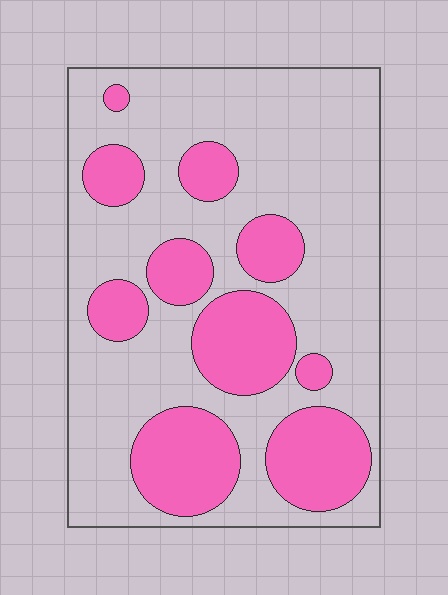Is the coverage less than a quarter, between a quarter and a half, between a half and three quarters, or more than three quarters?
Between a quarter and a half.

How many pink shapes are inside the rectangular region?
10.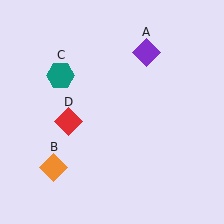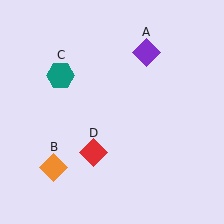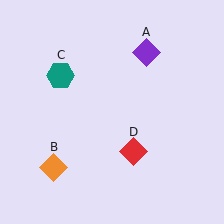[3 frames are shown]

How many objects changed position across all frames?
1 object changed position: red diamond (object D).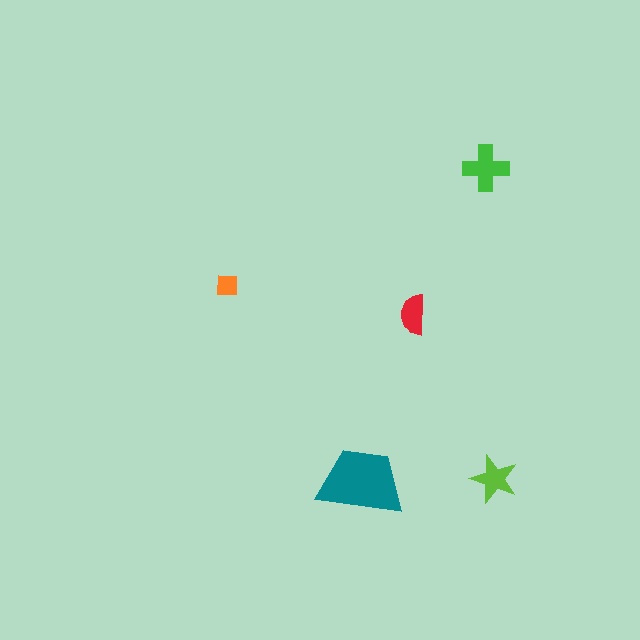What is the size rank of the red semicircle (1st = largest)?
4th.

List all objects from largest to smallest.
The teal trapezoid, the green cross, the lime star, the red semicircle, the orange square.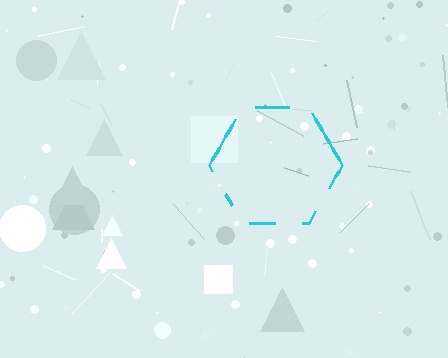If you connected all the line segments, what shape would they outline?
They would outline a hexagon.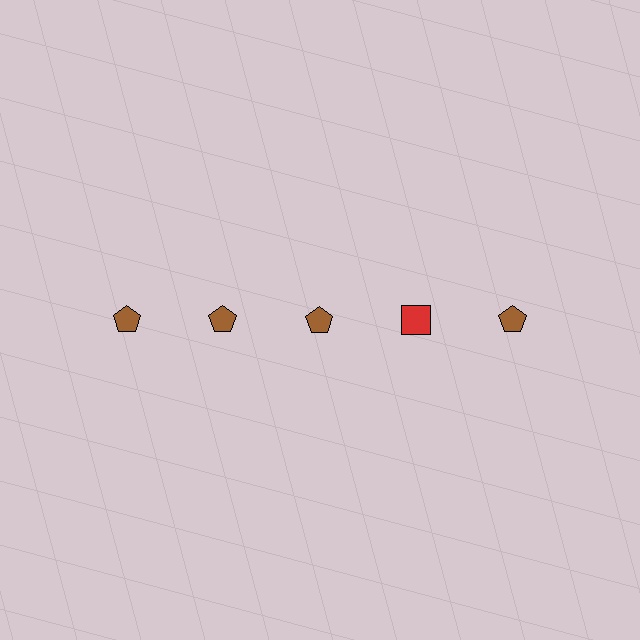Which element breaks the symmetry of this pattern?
The red square in the top row, second from right column breaks the symmetry. All other shapes are brown pentagons.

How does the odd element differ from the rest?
It differs in both color (red instead of brown) and shape (square instead of pentagon).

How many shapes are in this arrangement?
There are 5 shapes arranged in a grid pattern.